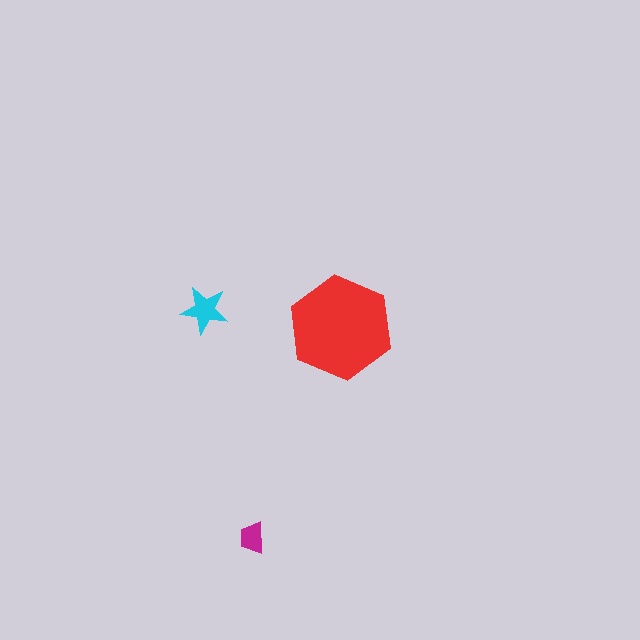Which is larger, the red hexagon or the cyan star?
The red hexagon.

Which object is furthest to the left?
The cyan star is leftmost.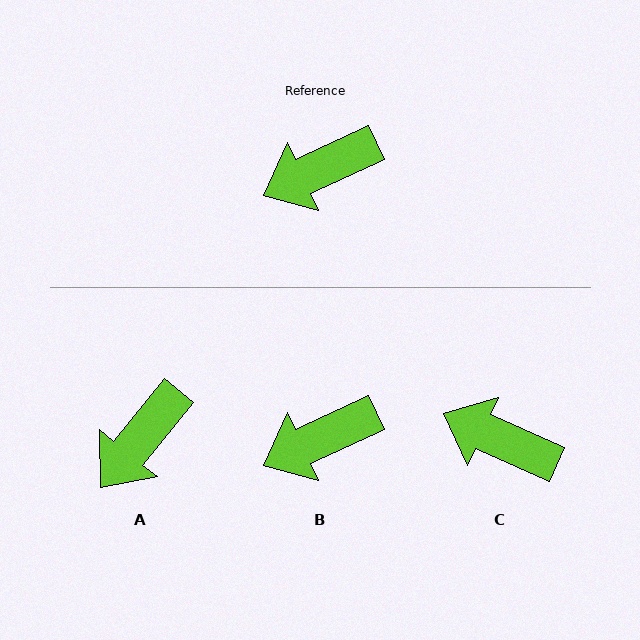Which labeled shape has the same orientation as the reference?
B.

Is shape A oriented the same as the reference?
No, it is off by about 26 degrees.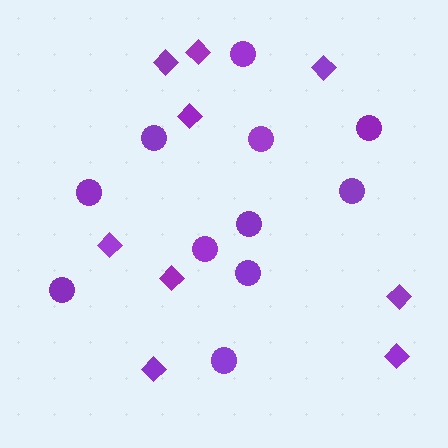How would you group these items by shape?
There are 2 groups: one group of circles (11) and one group of diamonds (9).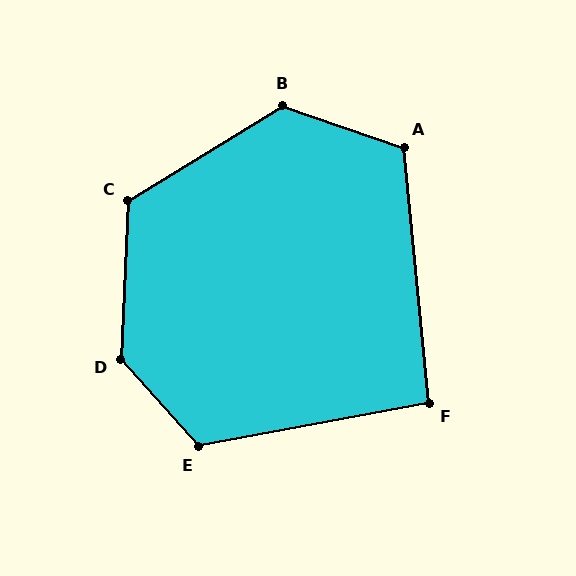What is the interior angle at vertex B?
Approximately 130 degrees (obtuse).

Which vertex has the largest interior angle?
D, at approximately 135 degrees.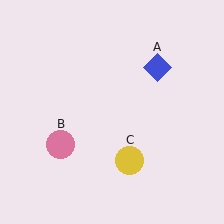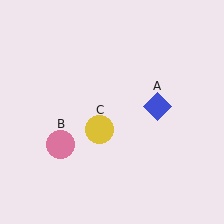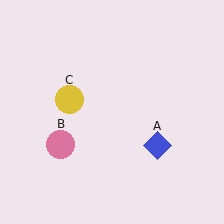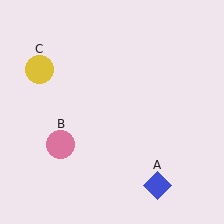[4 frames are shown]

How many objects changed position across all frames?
2 objects changed position: blue diamond (object A), yellow circle (object C).